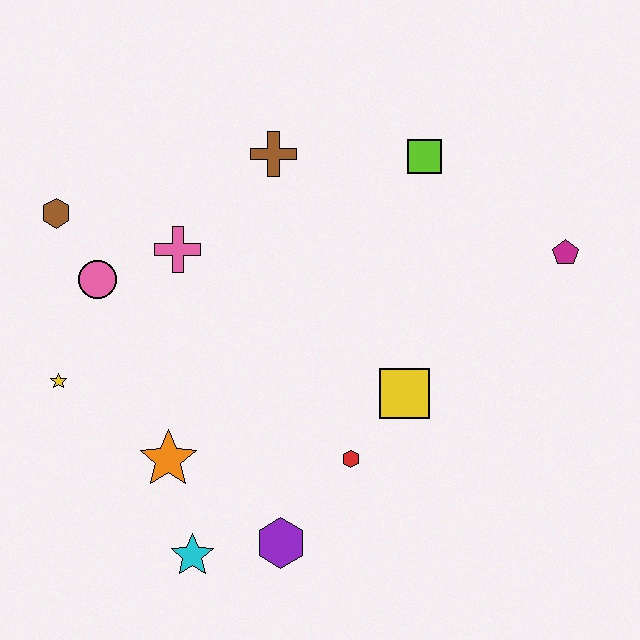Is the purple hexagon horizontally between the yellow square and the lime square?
No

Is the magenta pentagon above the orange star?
Yes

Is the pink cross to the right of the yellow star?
Yes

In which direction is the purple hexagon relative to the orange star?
The purple hexagon is to the right of the orange star.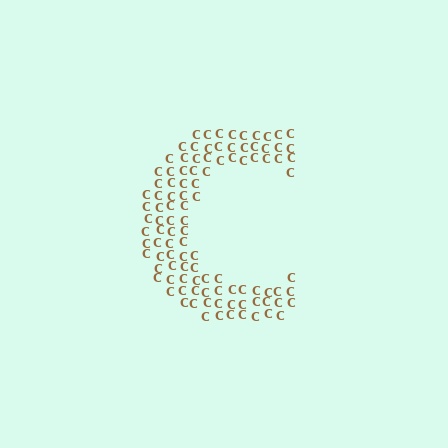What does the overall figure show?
The overall figure shows the letter C.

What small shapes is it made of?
It is made of small letter C's.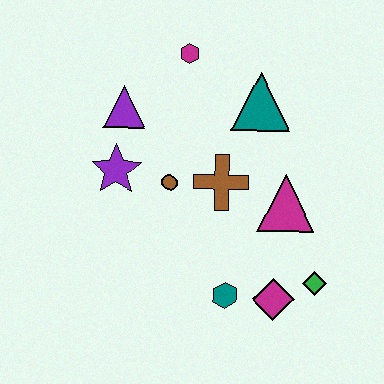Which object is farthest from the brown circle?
The green diamond is farthest from the brown circle.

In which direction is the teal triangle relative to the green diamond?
The teal triangle is above the green diamond.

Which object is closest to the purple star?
The brown circle is closest to the purple star.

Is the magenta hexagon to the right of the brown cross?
No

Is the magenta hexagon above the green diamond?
Yes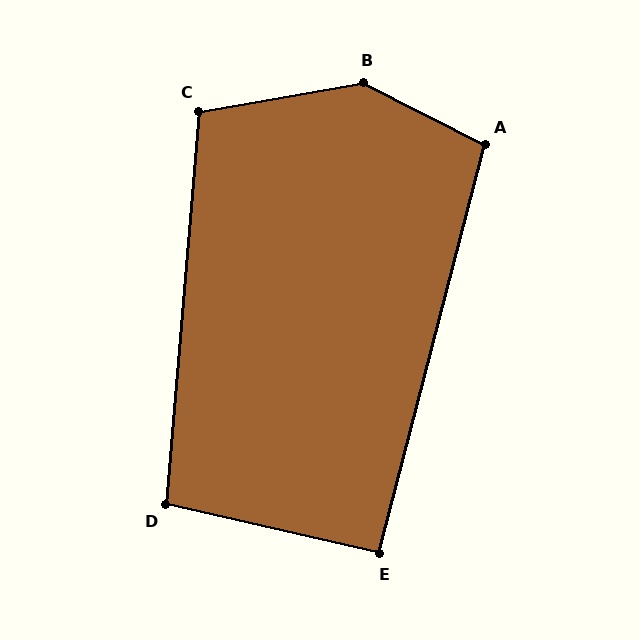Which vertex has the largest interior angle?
B, at approximately 143 degrees.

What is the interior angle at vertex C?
Approximately 105 degrees (obtuse).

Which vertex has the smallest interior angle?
E, at approximately 92 degrees.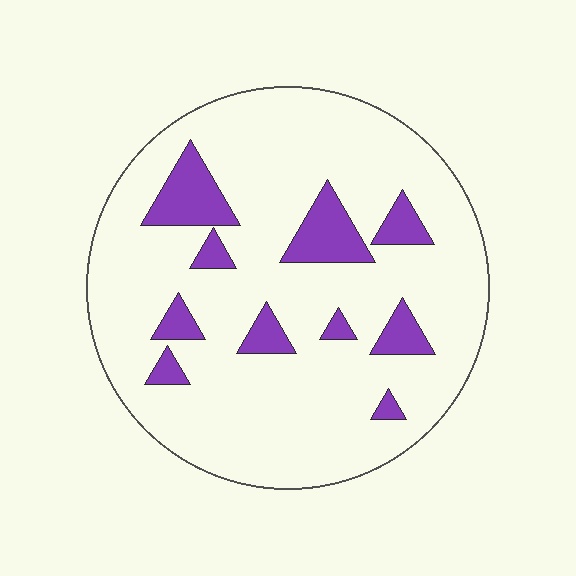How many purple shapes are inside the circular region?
10.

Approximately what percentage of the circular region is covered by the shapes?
Approximately 15%.